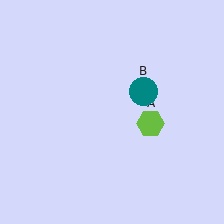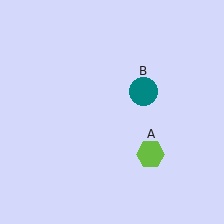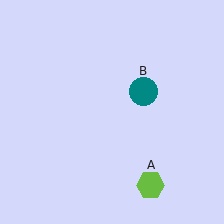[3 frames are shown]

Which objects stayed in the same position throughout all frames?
Teal circle (object B) remained stationary.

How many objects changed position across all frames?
1 object changed position: lime hexagon (object A).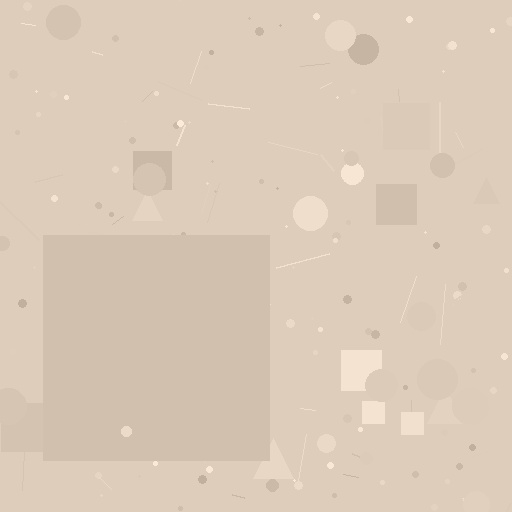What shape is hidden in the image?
A square is hidden in the image.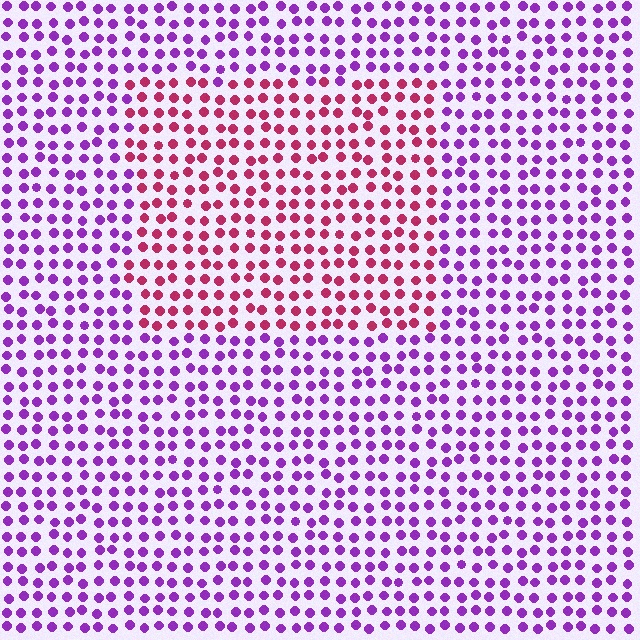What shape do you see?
I see a rectangle.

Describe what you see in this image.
The image is filled with small purple elements in a uniform arrangement. A rectangle-shaped region is visible where the elements are tinted to a slightly different hue, forming a subtle color boundary.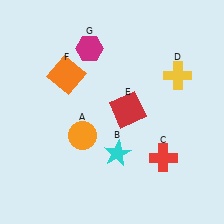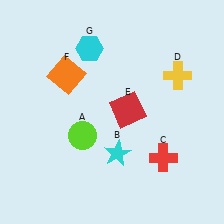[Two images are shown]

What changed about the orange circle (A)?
In Image 1, A is orange. In Image 2, it changed to lime.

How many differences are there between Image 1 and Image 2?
There are 2 differences between the two images.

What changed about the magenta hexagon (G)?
In Image 1, G is magenta. In Image 2, it changed to cyan.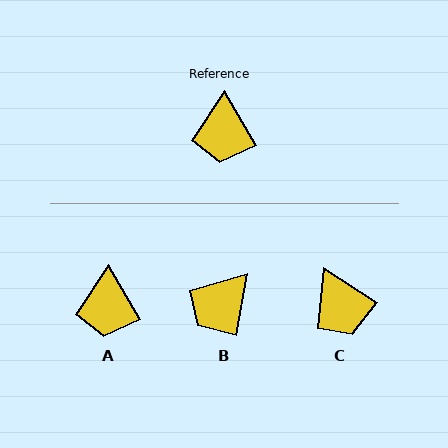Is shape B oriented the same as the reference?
No, it is off by about 40 degrees.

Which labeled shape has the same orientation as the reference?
A.